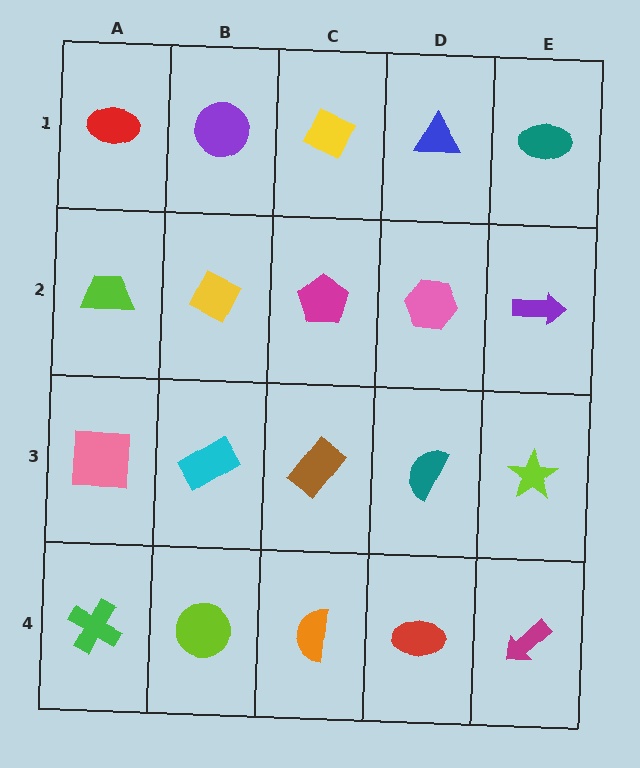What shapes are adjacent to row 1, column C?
A magenta pentagon (row 2, column C), a purple circle (row 1, column B), a blue triangle (row 1, column D).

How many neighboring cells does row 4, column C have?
3.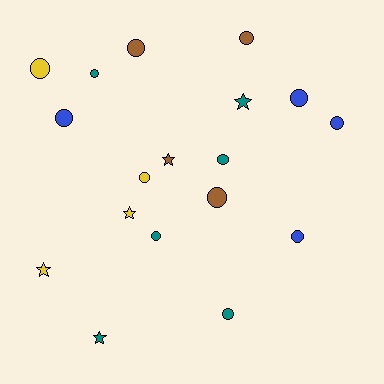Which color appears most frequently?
Teal, with 6 objects.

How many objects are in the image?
There are 18 objects.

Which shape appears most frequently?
Circle, with 13 objects.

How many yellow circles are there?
There are 2 yellow circles.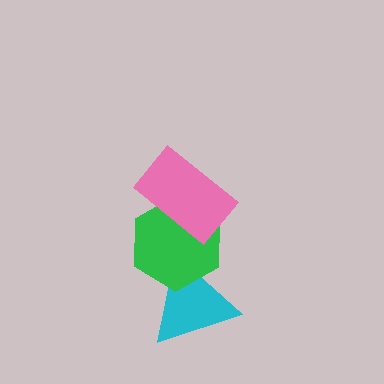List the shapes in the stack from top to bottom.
From top to bottom: the pink rectangle, the green hexagon, the cyan triangle.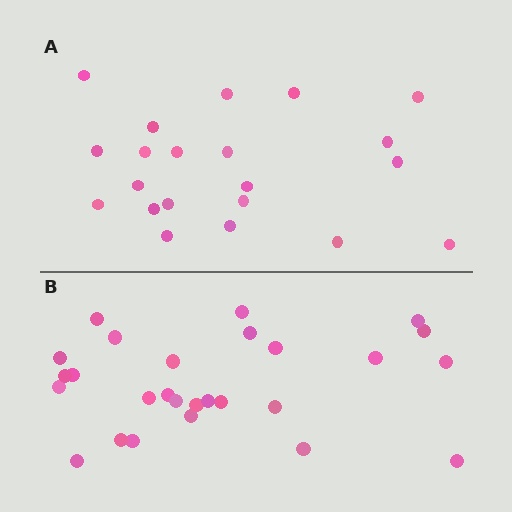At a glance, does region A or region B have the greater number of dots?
Region B (the bottom region) has more dots.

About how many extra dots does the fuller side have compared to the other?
Region B has about 6 more dots than region A.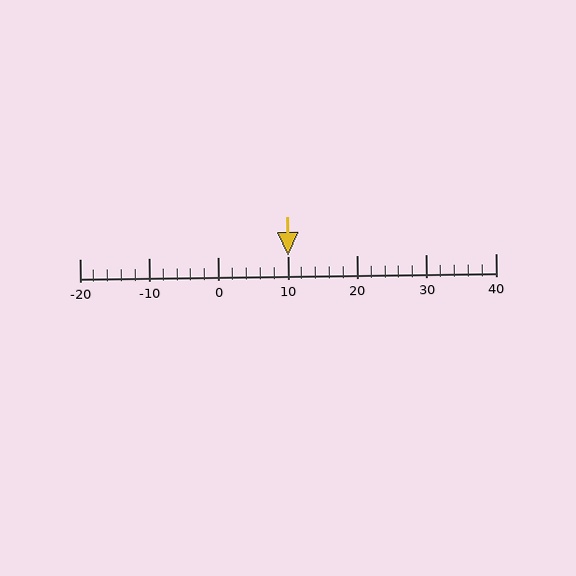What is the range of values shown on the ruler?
The ruler shows values from -20 to 40.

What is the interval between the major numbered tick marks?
The major tick marks are spaced 10 units apart.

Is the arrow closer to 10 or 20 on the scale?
The arrow is closer to 10.